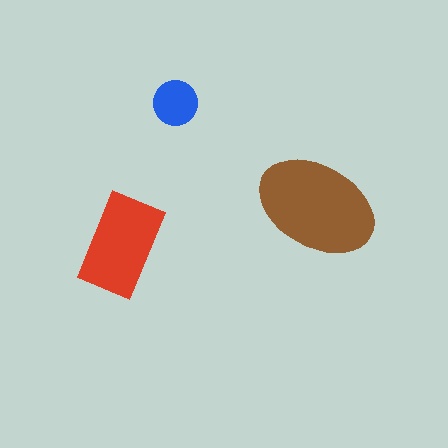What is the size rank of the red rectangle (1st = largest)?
2nd.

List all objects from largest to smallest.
The brown ellipse, the red rectangle, the blue circle.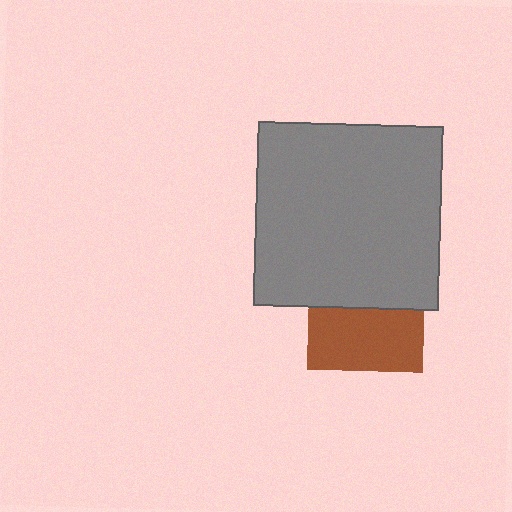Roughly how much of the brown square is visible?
About half of it is visible (roughly 53%).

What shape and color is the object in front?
The object in front is a gray square.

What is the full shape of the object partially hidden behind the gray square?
The partially hidden object is a brown square.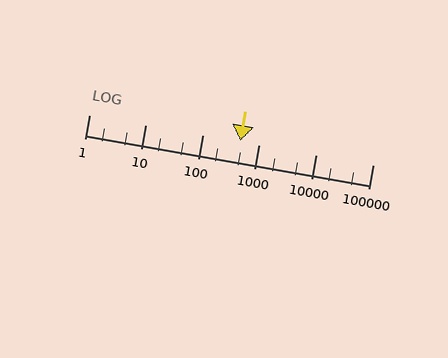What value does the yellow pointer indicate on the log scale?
The pointer indicates approximately 470.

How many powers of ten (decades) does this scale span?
The scale spans 5 decades, from 1 to 100000.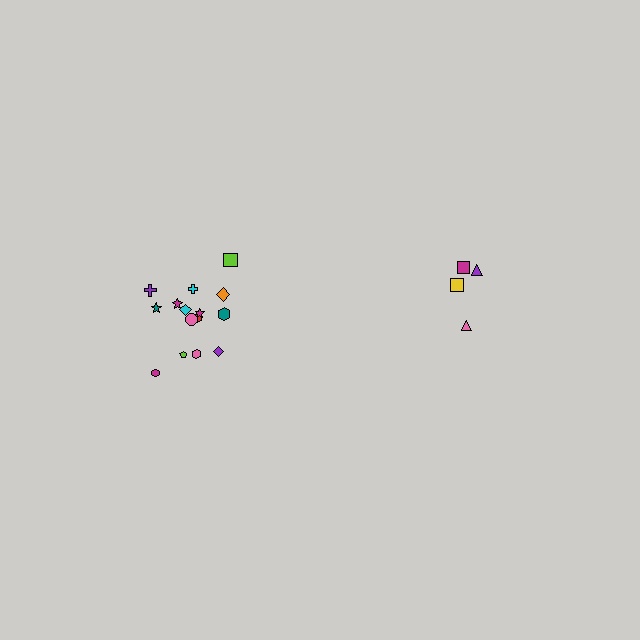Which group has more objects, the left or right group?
The left group.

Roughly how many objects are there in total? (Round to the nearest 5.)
Roughly 20 objects in total.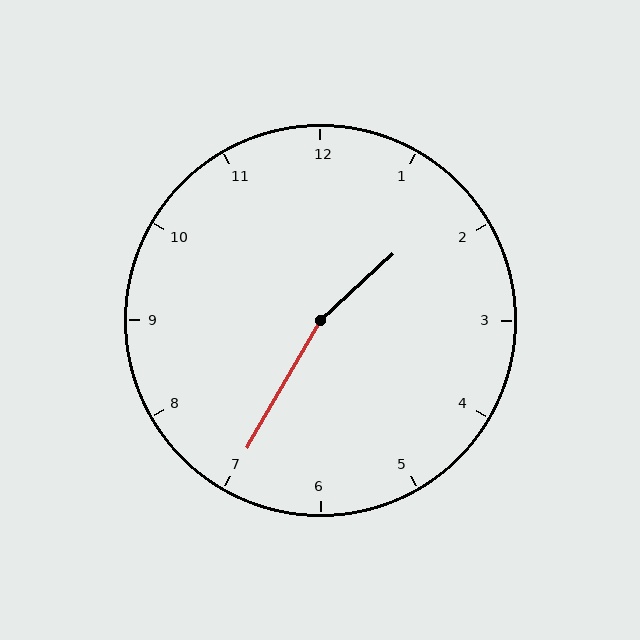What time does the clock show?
1:35.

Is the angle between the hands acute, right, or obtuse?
It is obtuse.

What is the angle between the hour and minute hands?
Approximately 162 degrees.